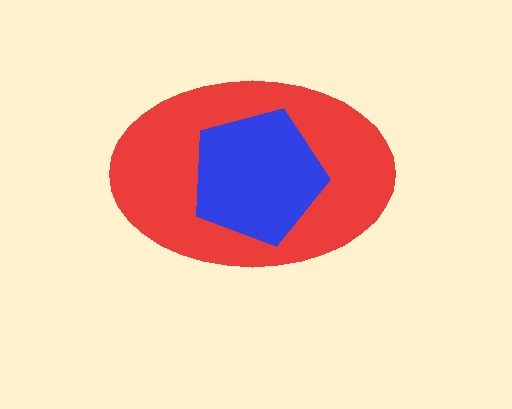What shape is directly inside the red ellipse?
The blue pentagon.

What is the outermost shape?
The red ellipse.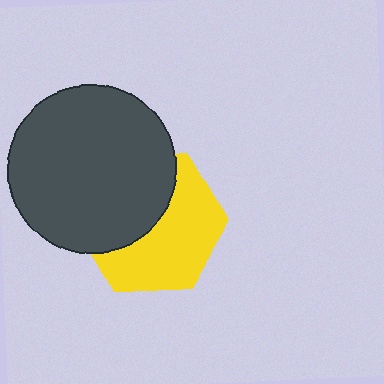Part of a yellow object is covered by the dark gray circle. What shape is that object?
It is a hexagon.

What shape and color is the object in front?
The object in front is a dark gray circle.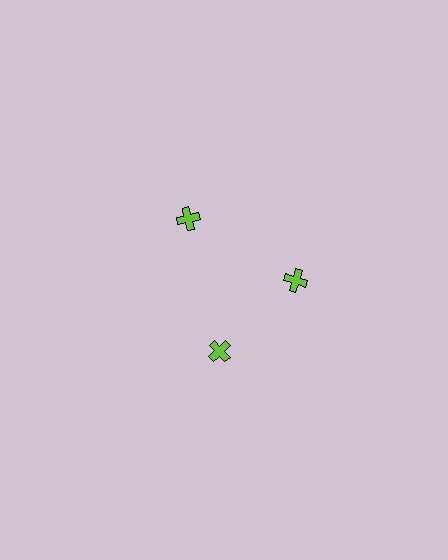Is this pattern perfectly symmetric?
No. The 3 lime crosses are arranged in a ring, but one element near the 7 o'clock position is rotated out of alignment along the ring, breaking the 3-fold rotational symmetry.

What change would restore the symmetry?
The symmetry would be restored by rotating it back into even spacing with its neighbors so that all 3 crosses sit at equal angles and equal distance from the center.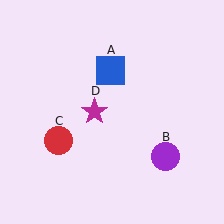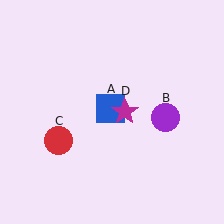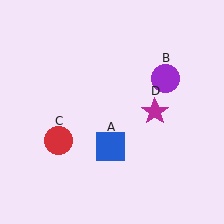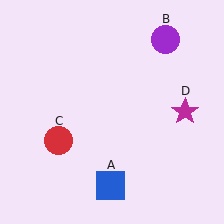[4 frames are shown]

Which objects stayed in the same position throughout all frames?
Red circle (object C) remained stationary.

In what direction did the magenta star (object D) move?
The magenta star (object D) moved right.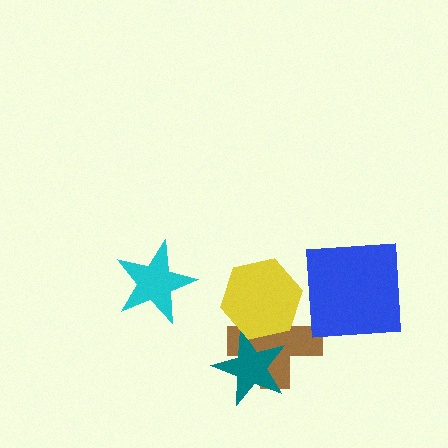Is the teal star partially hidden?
Yes, it is partially covered by another shape.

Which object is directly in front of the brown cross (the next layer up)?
The teal star is directly in front of the brown cross.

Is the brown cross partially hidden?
Yes, it is partially covered by another shape.